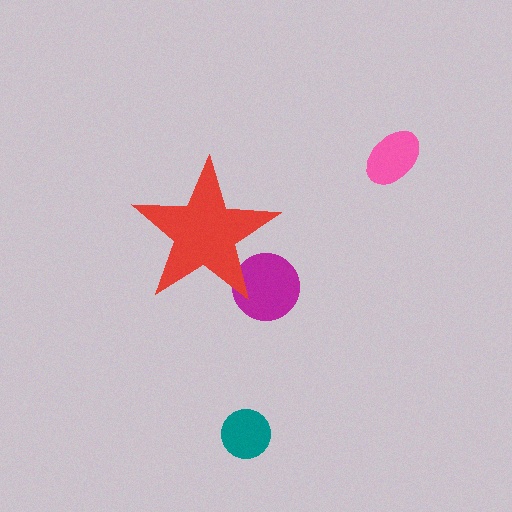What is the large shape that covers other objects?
A red star.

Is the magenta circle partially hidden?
Yes, the magenta circle is partially hidden behind the red star.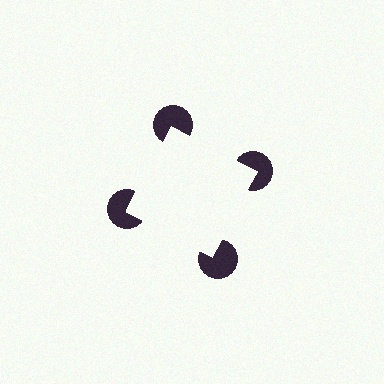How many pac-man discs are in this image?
There are 4 — one at each vertex of the illusory square.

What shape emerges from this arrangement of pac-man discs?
An illusory square — its edges are inferred from the aligned wedge cuts in the pac-man discs, not physically drawn.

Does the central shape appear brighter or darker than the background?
It typically appears slightly brighter than the background, even though no actual brightness change is drawn.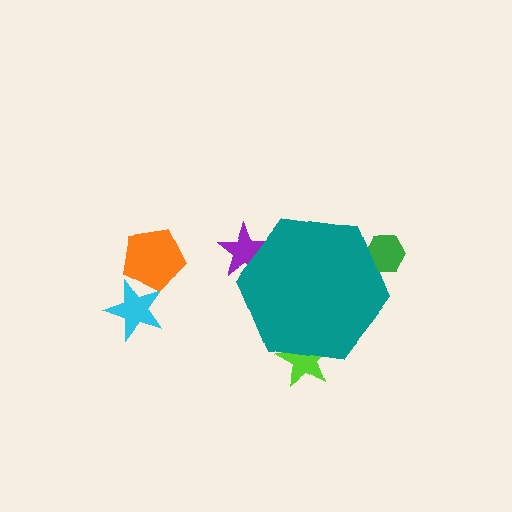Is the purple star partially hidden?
Yes, the purple star is partially hidden behind the teal hexagon.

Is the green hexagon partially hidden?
Yes, the green hexagon is partially hidden behind the teal hexagon.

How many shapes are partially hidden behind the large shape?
3 shapes are partially hidden.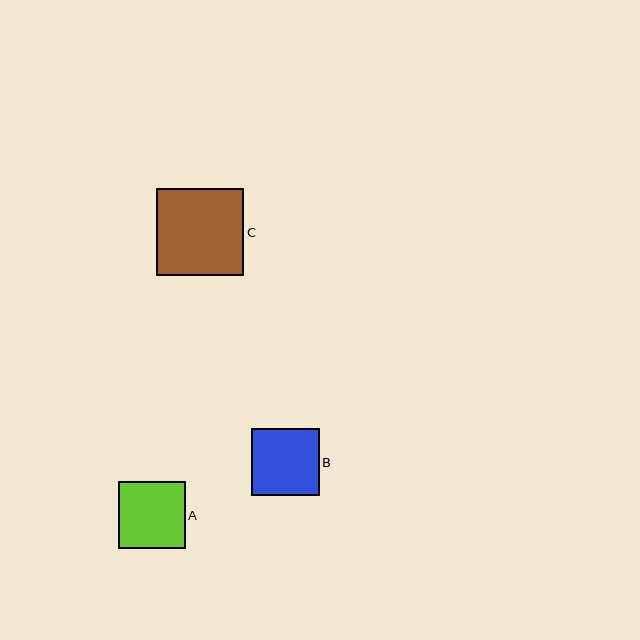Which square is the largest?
Square C is the largest with a size of approximately 87 pixels.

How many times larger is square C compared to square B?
Square C is approximately 1.3 times the size of square B.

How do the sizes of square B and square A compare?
Square B and square A are approximately the same size.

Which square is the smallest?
Square A is the smallest with a size of approximately 67 pixels.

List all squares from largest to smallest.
From largest to smallest: C, B, A.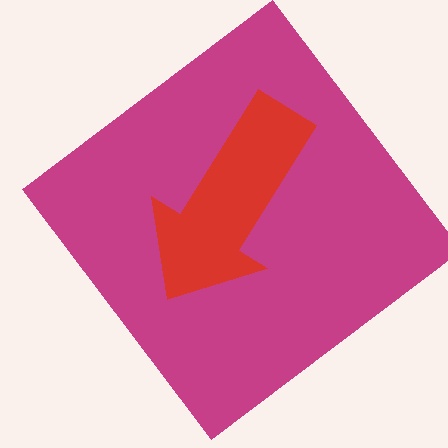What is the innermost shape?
The red arrow.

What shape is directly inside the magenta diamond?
The red arrow.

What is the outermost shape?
The magenta diamond.